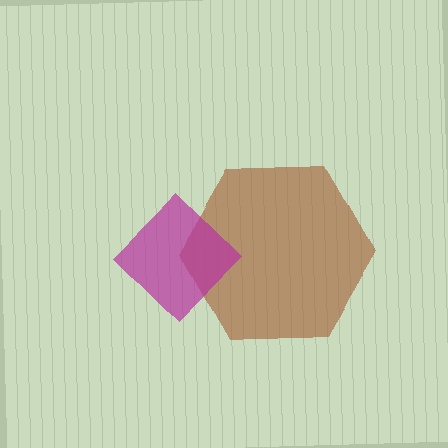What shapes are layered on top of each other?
The layered shapes are: a brown hexagon, a magenta diamond.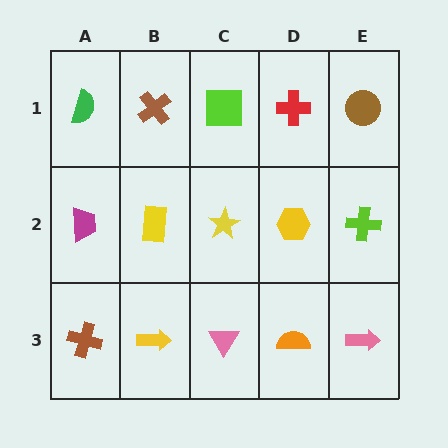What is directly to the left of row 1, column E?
A red cross.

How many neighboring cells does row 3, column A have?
2.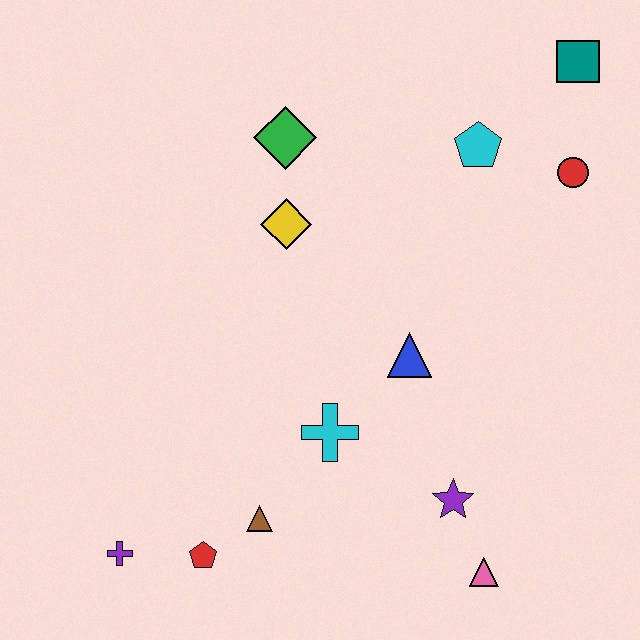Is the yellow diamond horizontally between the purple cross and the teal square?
Yes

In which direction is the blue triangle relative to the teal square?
The blue triangle is below the teal square.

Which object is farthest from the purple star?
The teal square is farthest from the purple star.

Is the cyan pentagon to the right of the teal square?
No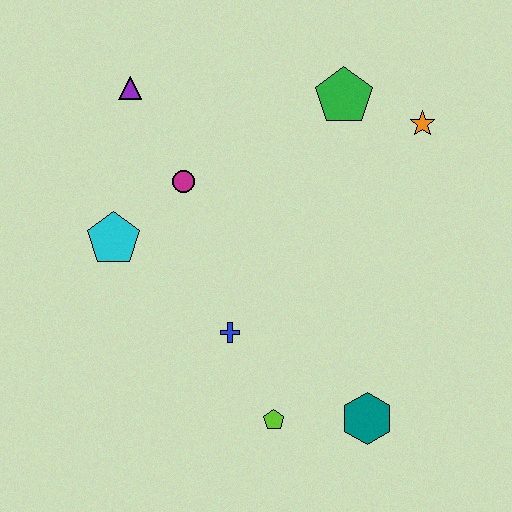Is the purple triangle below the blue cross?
No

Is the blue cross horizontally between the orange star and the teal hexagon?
No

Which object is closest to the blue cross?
The lime pentagon is closest to the blue cross.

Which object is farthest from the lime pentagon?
The purple triangle is farthest from the lime pentagon.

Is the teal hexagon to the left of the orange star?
Yes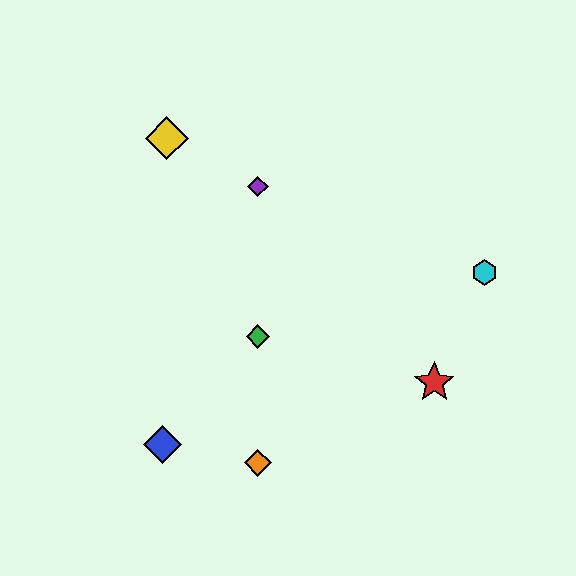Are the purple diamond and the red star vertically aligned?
No, the purple diamond is at x≈258 and the red star is at x≈434.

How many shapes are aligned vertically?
3 shapes (the green diamond, the purple diamond, the orange diamond) are aligned vertically.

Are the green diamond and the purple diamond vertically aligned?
Yes, both are at x≈258.